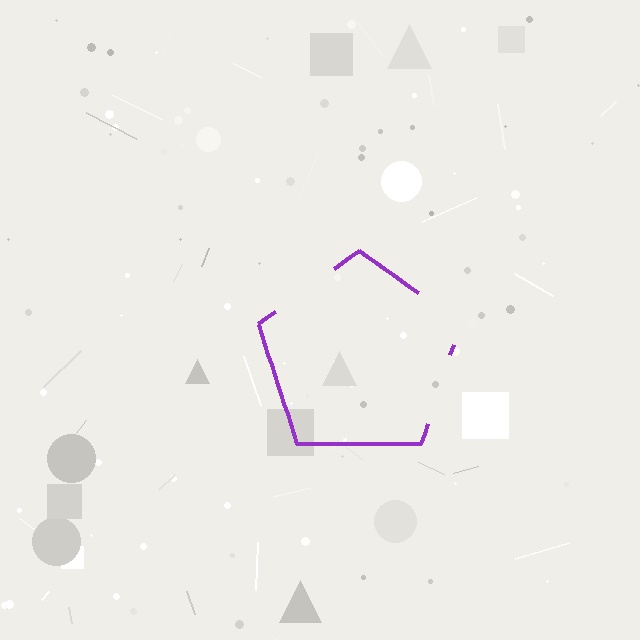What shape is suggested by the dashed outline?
The dashed outline suggests a pentagon.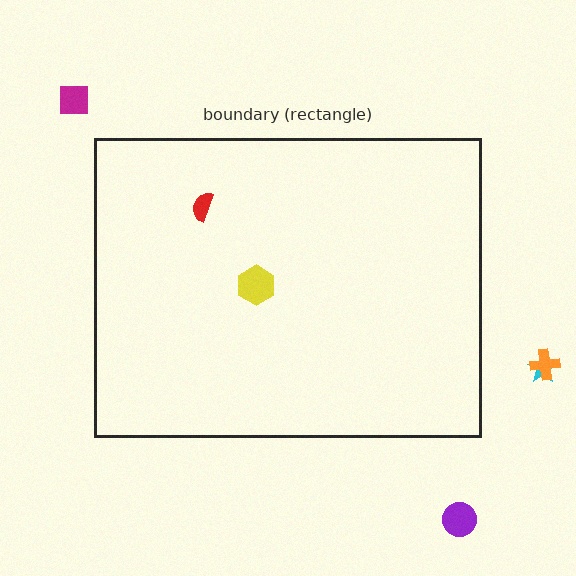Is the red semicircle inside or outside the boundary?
Inside.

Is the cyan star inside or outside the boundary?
Outside.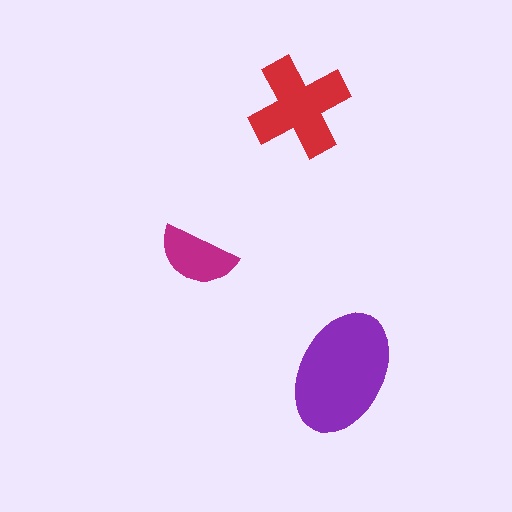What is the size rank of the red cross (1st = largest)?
2nd.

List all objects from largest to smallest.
The purple ellipse, the red cross, the magenta semicircle.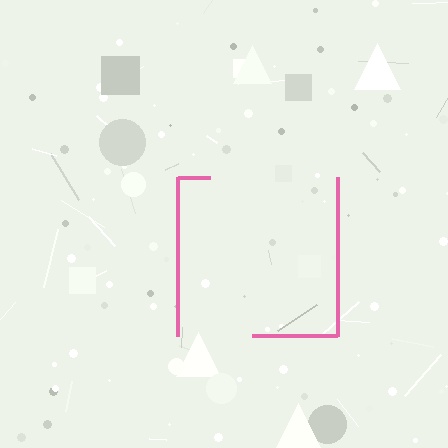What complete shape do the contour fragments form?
The contour fragments form a square.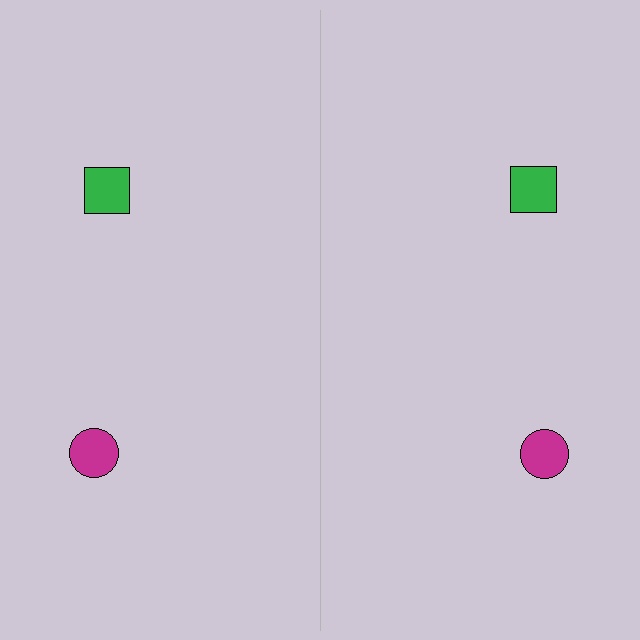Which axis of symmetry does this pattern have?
The pattern has a vertical axis of symmetry running through the center of the image.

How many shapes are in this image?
There are 4 shapes in this image.